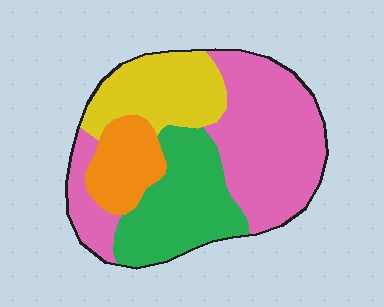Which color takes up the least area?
Orange, at roughly 15%.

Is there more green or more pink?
Pink.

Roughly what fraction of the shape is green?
Green covers 25% of the shape.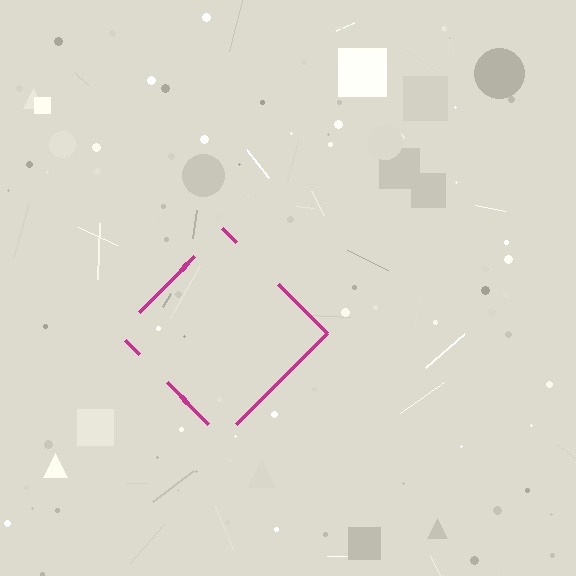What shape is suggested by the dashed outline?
The dashed outline suggests a diamond.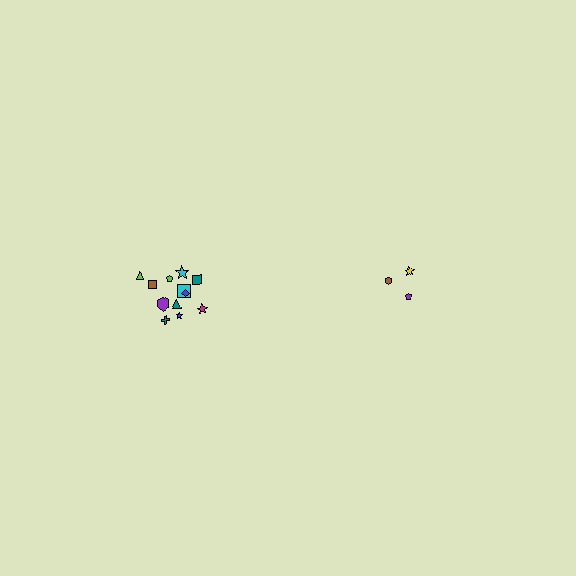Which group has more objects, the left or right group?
The left group.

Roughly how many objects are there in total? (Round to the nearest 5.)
Roughly 15 objects in total.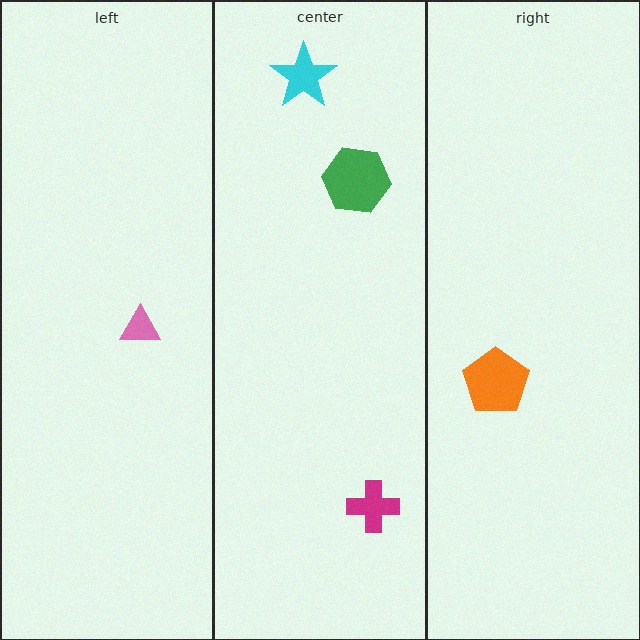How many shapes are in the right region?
1.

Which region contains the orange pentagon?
The right region.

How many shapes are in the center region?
3.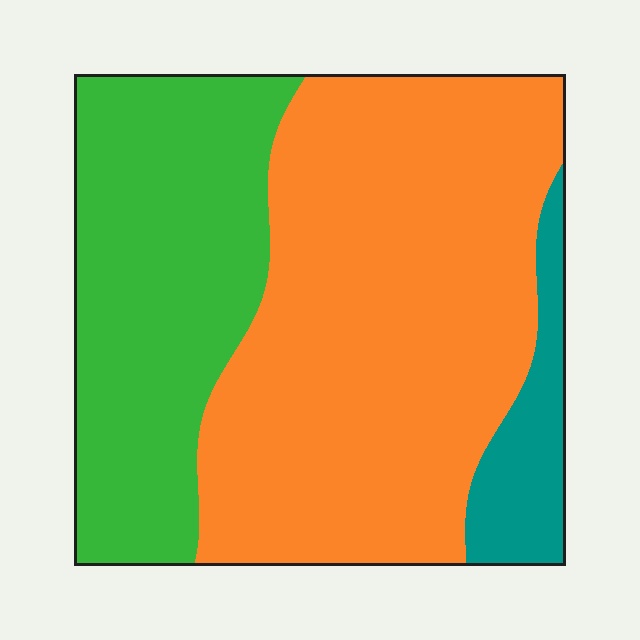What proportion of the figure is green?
Green takes up between a quarter and a half of the figure.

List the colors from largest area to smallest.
From largest to smallest: orange, green, teal.